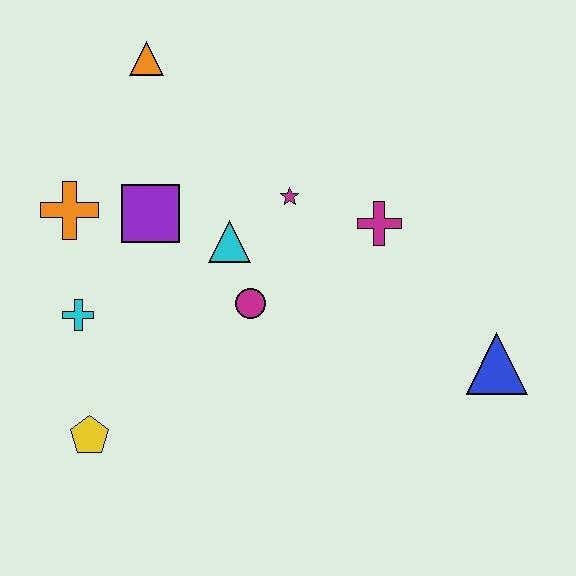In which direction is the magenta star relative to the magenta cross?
The magenta star is to the left of the magenta cross.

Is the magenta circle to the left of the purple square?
No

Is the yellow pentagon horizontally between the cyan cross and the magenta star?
Yes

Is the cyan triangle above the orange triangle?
No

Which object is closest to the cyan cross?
The orange cross is closest to the cyan cross.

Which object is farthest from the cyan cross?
The blue triangle is farthest from the cyan cross.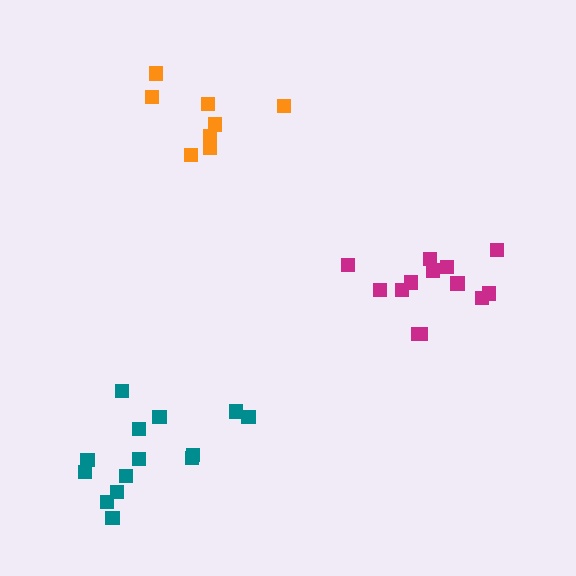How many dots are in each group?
Group 1: 13 dots, Group 2: 8 dots, Group 3: 14 dots (35 total).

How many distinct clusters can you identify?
There are 3 distinct clusters.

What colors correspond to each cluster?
The clusters are colored: magenta, orange, teal.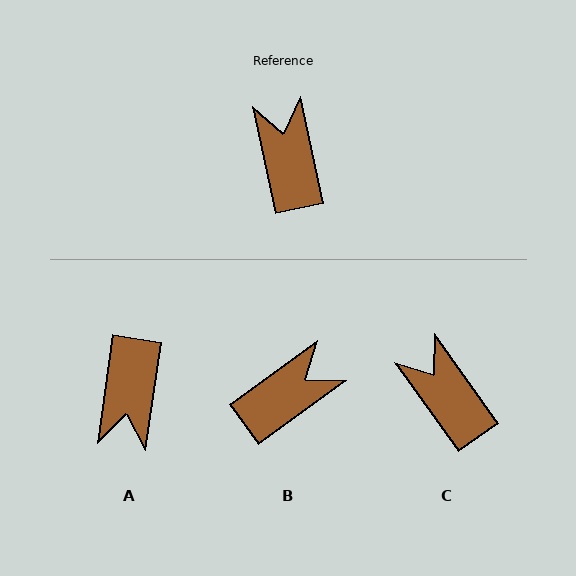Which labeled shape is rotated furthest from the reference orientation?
A, about 160 degrees away.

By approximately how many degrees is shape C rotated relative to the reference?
Approximately 24 degrees counter-clockwise.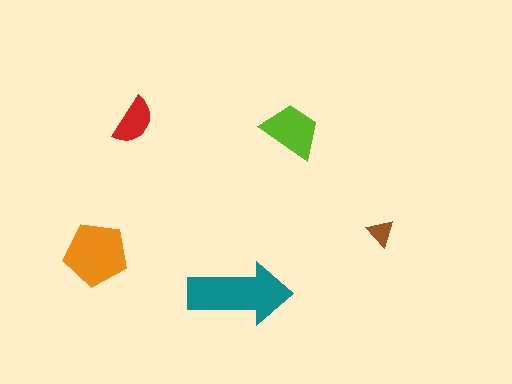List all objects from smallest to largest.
The brown triangle, the red semicircle, the lime trapezoid, the orange pentagon, the teal arrow.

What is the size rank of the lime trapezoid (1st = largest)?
3rd.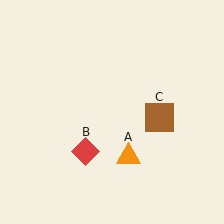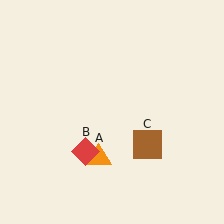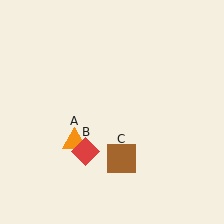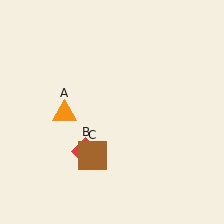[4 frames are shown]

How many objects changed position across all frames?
2 objects changed position: orange triangle (object A), brown square (object C).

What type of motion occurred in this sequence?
The orange triangle (object A), brown square (object C) rotated clockwise around the center of the scene.